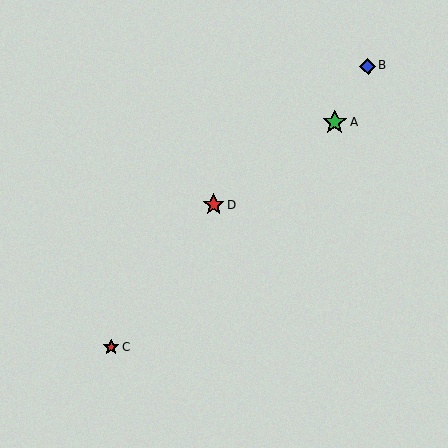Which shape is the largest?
The green star (labeled A) is the largest.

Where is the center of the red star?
The center of the red star is at (213, 205).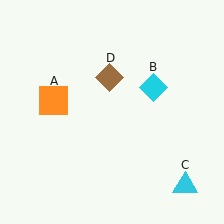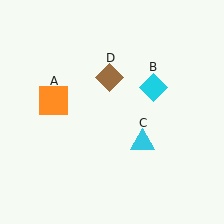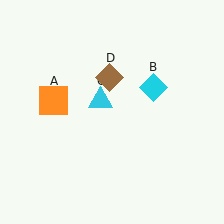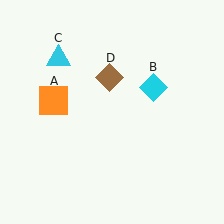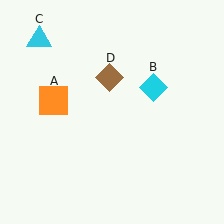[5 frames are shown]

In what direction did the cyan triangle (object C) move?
The cyan triangle (object C) moved up and to the left.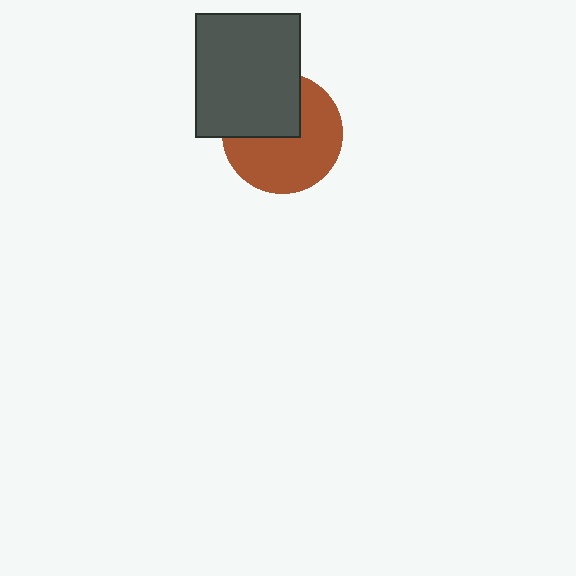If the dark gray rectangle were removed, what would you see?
You would see the complete brown circle.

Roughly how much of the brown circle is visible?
About half of it is visible (roughly 62%).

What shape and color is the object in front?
The object in front is a dark gray rectangle.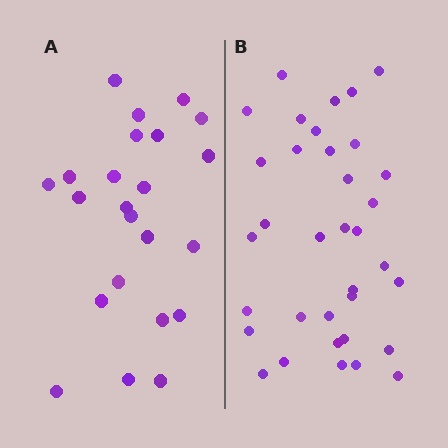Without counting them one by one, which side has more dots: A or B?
Region B (the right region) has more dots.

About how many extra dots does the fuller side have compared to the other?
Region B has roughly 12 or so more dots than region A.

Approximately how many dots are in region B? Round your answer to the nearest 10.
About 40 dots. (The exact count is 35, which rounds to 40.)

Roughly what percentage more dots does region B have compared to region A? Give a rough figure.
About 50% more.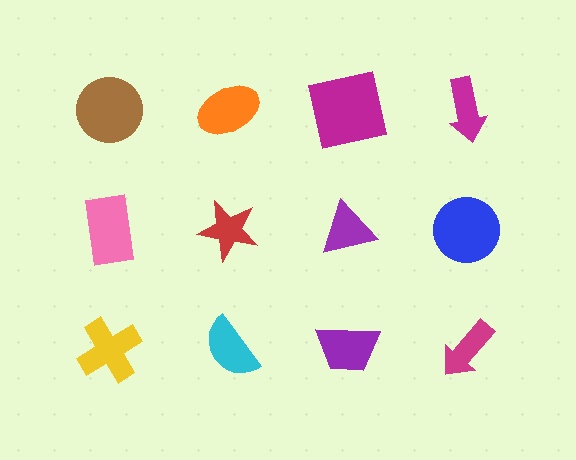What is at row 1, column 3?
A magenta square.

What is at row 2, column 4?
A blue circle.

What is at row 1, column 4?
A magenta arrow.